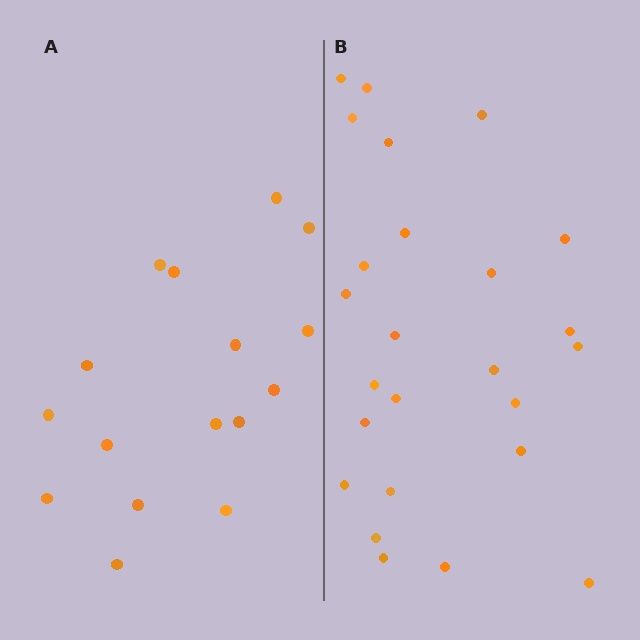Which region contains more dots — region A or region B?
Region B (the right region) has more dots.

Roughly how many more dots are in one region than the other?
Region B has roughly 8 or so more dots than region A.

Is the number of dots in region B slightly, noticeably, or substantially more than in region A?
Region B has substantially more. The ratio is roughly 1.6 to 1.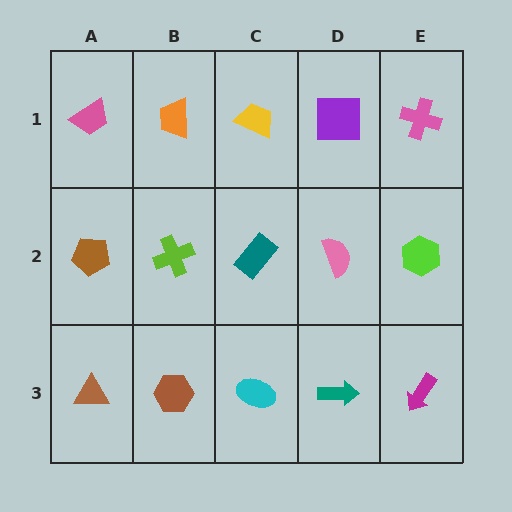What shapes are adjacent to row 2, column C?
A yellow trapezoid (row 1, column C), a cyan ellipse (row 3, column C), a lime cross (row 2, column B), a pink semicircle (row 2, column D).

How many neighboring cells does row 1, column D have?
3.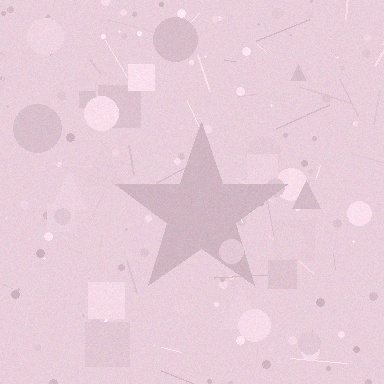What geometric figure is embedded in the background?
A star is embedded in the background.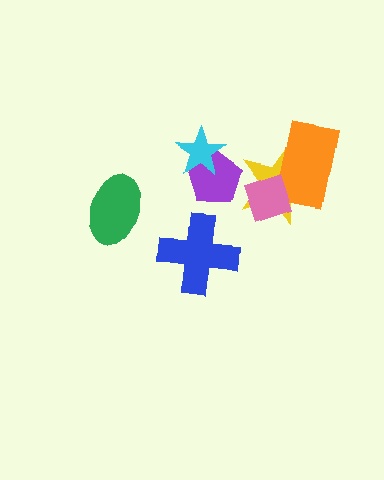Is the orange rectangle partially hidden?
Yes, it is partially covered by another shape.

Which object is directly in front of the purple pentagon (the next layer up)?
The yellow star is directly in front of the purple pentagon.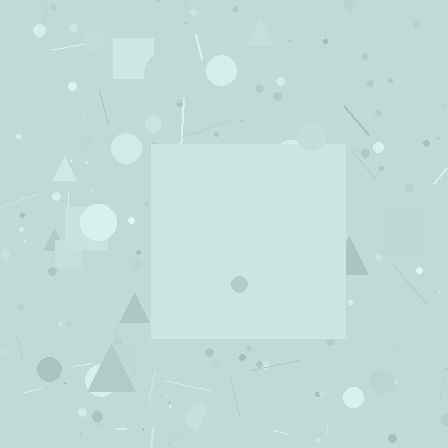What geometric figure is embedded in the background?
A square is embedded in the background.